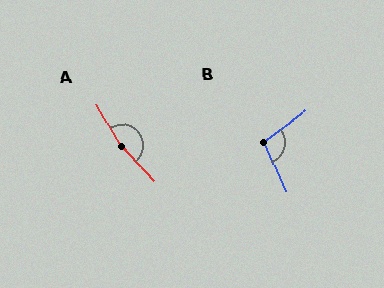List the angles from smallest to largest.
B (103°), A (168°).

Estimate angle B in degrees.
Approximately 103 degrees.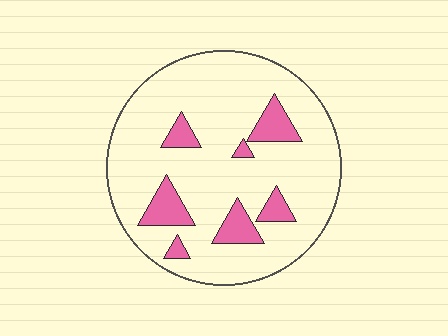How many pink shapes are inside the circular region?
7.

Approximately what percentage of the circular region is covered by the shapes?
Approximately 15%.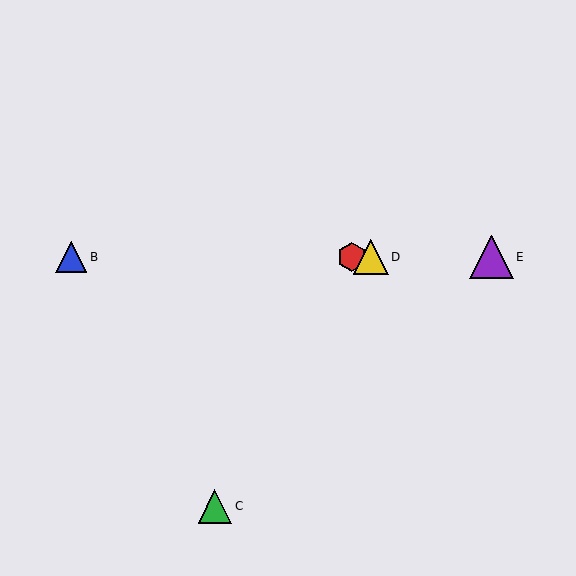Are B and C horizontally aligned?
No, B is at y≈257 and C is at y≈506.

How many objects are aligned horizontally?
4 objects (A, B, D, E) are aligned horizontally.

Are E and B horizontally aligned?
Yes, both are at y≈257.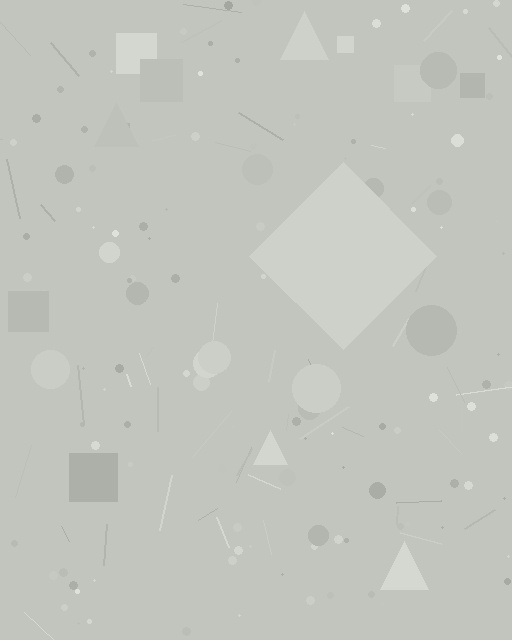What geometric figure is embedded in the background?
A diamond is embedded in the background.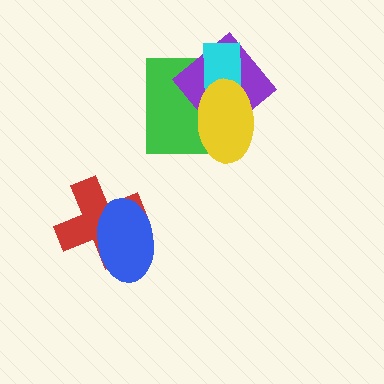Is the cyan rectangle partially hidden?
Yes, it is partially covered by another shape.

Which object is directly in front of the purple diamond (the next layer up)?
The cyan rectangle is directly in front of the purple diamond.